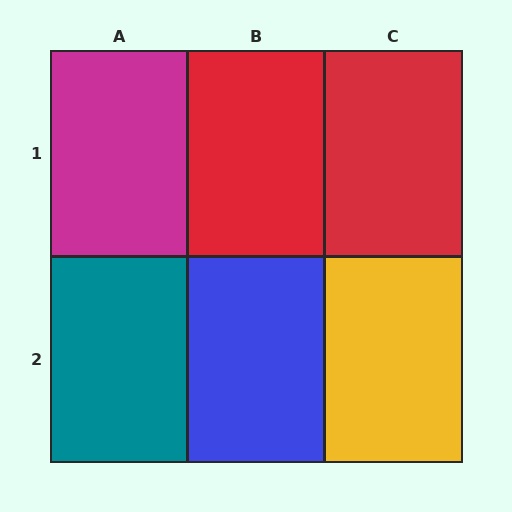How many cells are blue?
1 cell is blue.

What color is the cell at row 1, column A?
Magenta.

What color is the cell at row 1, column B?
Red.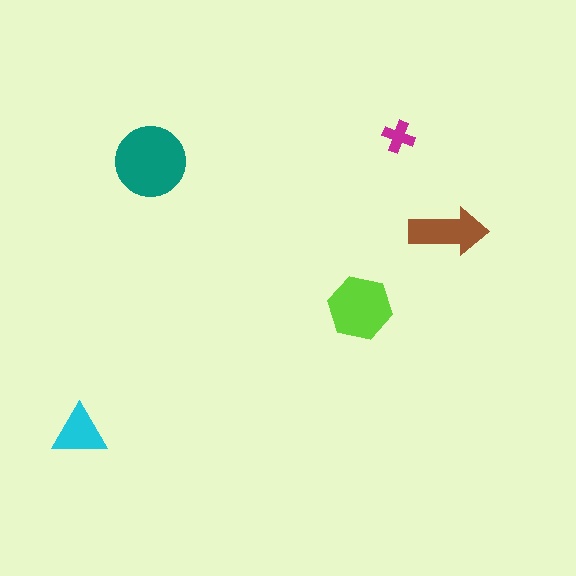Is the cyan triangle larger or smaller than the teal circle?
Smaller.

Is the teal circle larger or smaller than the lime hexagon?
Larger.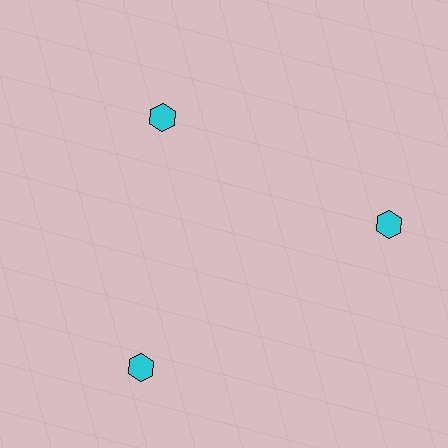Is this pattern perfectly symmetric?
No. The 3 cyan hexagons are arranged in a ring, but one element near the 11 o'clock position is pulled inward toward the center, breaking the 3-fold rotational symmetry.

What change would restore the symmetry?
The symmetry would be restored by moving it outward, back onto the ring so that all 3 hexagons sit at equal angles and equal distance from the center.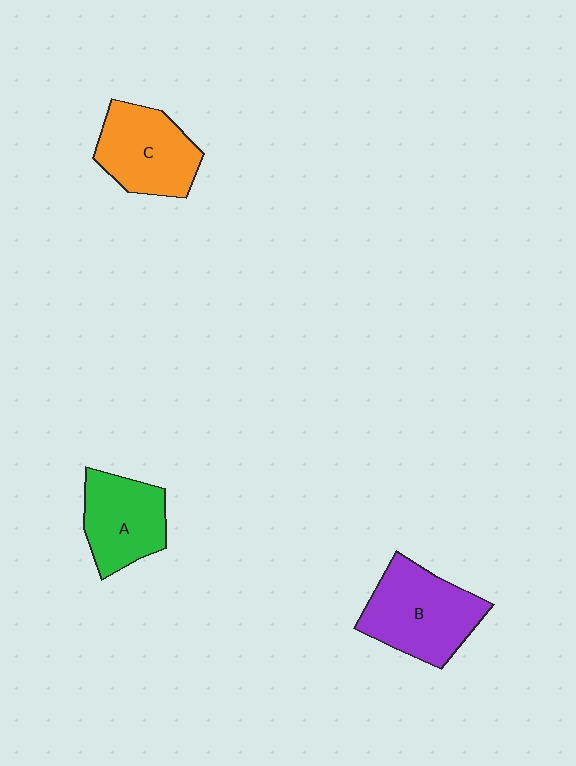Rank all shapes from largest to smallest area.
From largest to smallest: B (purple), C (orange), A (green).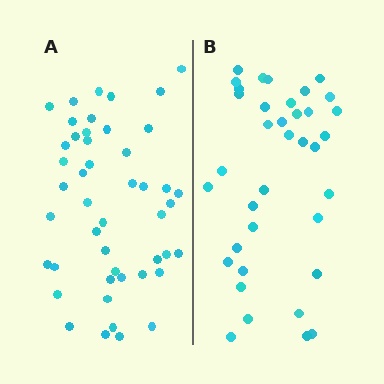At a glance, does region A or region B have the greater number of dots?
Region A (the left region) has more dots.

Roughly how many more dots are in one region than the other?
Region A has roughly 10 or so more dots than region B.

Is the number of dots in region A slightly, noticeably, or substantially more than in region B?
Region A has noticeably more, but not dramatically so. The ratio is roughly 1.3 to 1.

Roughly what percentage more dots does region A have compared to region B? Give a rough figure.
About 25% more.